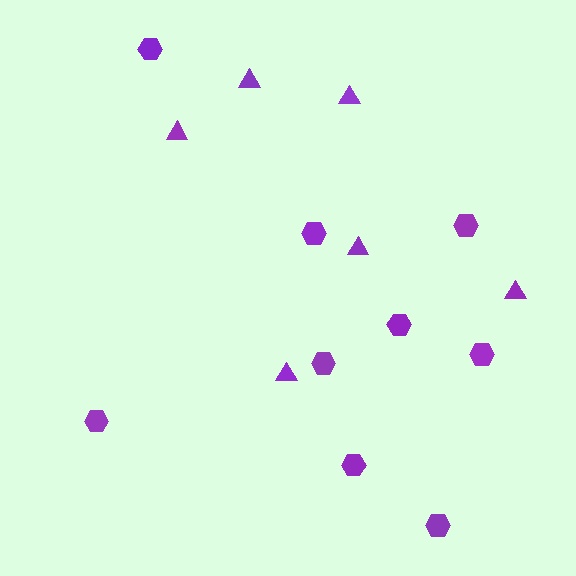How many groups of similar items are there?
There are 2 groups: one group of hexagons (9) and one group of triangles (6).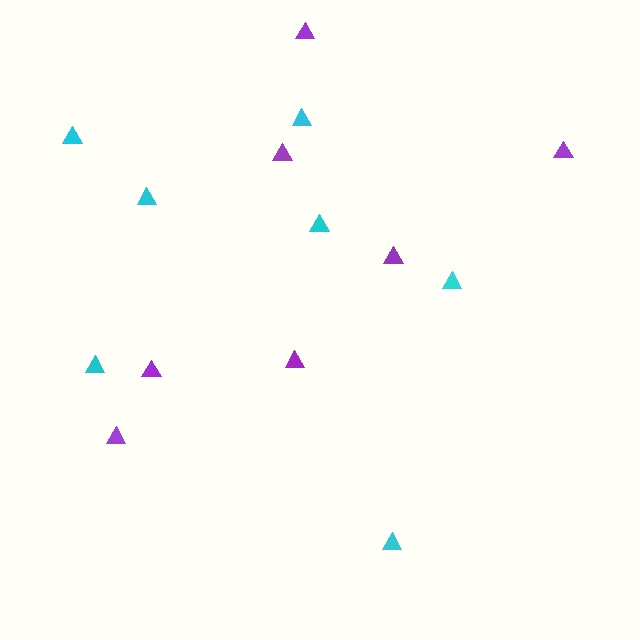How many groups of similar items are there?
There are 2 groups: one group of cyan triangles (7) and one group of purple triangles (7).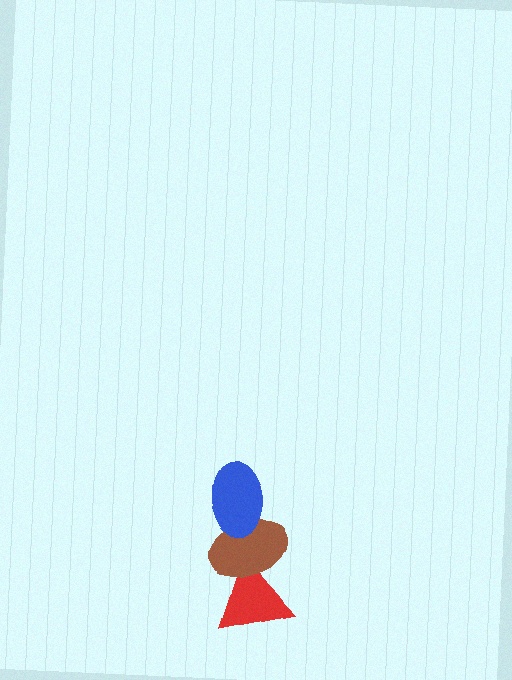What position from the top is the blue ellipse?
The blue ellipse is 1st from the top.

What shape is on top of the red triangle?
The brown ellipse is on top of the red triangle.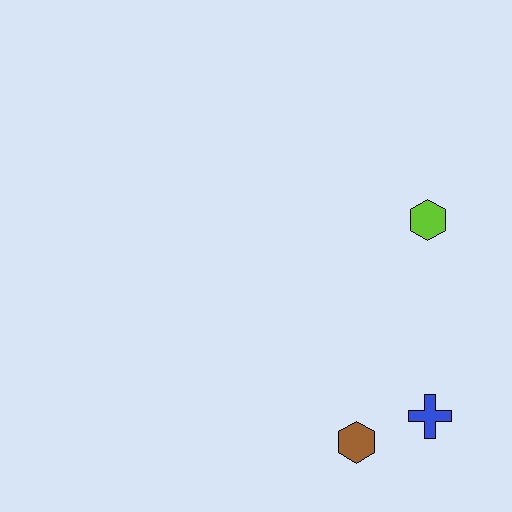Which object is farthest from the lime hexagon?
The brown hexagon is farthest from the lime hexagon.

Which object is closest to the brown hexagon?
The blue cross is closest to the brown hexagon.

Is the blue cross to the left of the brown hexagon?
No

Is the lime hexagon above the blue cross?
Yes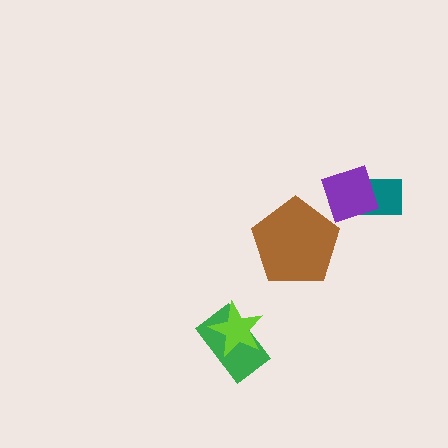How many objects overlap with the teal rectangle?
1 object overlaps with the teal rectangle.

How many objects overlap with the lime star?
1 object overlaps with the lime star.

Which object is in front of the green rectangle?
The lime star is in front of the green rectangle.